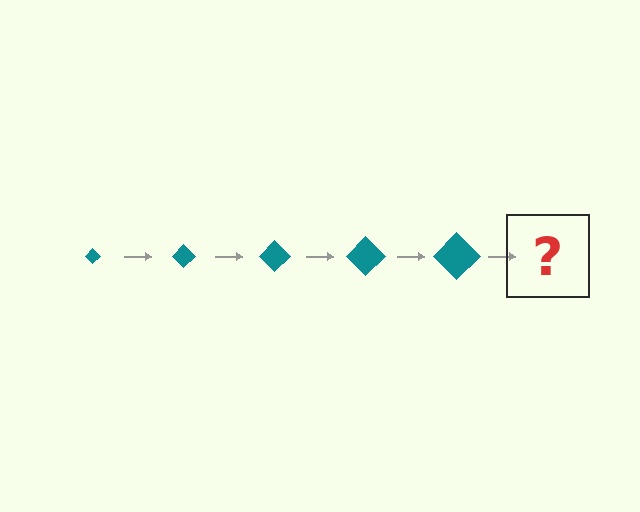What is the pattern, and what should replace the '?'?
The pattern is that the diamond gets progressively larger each step. The '?' should be a teal diamond, larger than the previous one.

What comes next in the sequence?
The next element should be a teal diamond, larger than the previous one.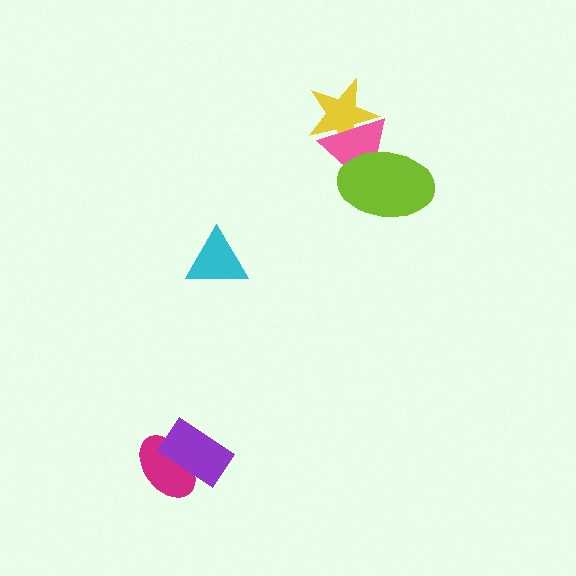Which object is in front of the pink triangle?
The lime ellipse is in front of the pink triangle.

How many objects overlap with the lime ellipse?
1 object overlaps with the lime ellipse.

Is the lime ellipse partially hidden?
No, no other shape covers it.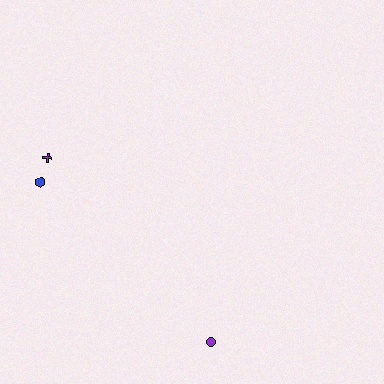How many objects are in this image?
There are 3 objects.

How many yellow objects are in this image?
There are no yellow objects.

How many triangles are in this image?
There are no triangles.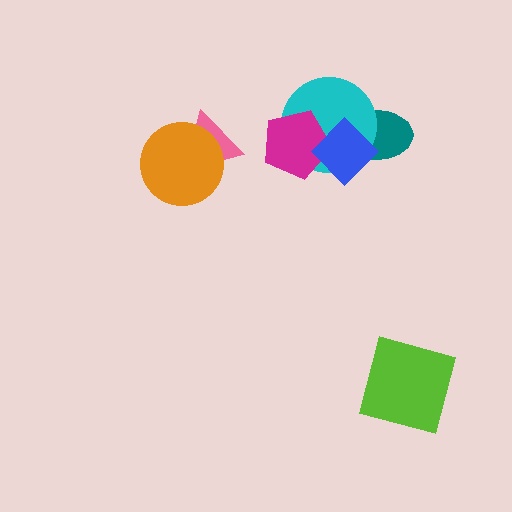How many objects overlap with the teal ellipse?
2 objects overlap with the teal ellipse.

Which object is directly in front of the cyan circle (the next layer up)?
The magenta pentagon is directly in front of the cyan circle.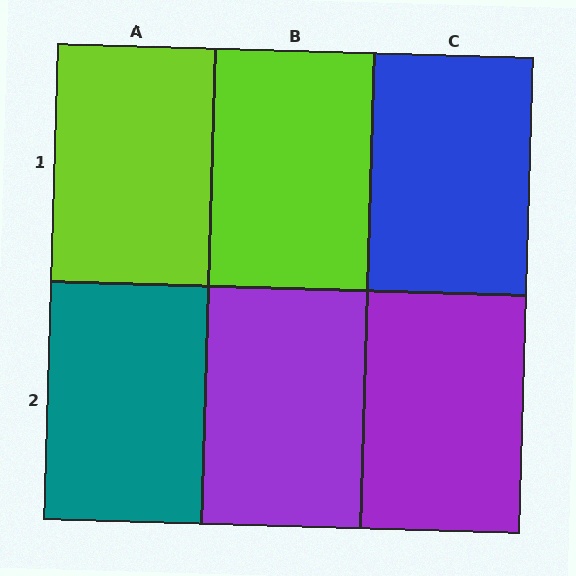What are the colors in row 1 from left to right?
Lime, lime, blue.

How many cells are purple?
2 cells are purple.